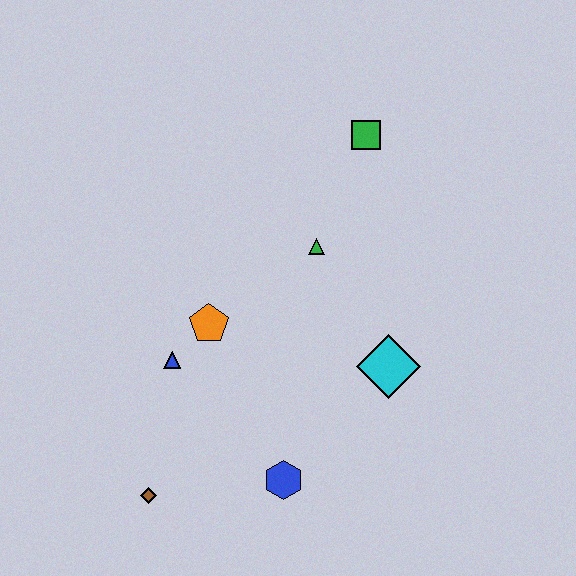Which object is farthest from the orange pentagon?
The green square is farthest from the orange pentagon.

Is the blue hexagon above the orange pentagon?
No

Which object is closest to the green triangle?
The green square is closest to the green triangle.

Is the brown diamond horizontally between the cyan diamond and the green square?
No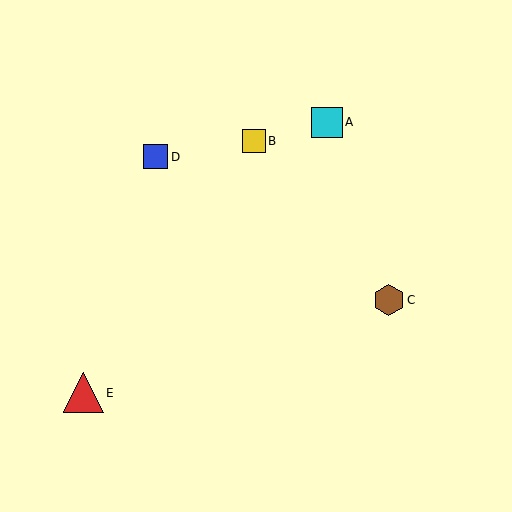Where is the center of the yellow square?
The center of the yellow square is at (254, 141).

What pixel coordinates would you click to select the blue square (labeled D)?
Click at (156, 157) to select the blue square D.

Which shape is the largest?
The red triangle (labeled E) is the largest.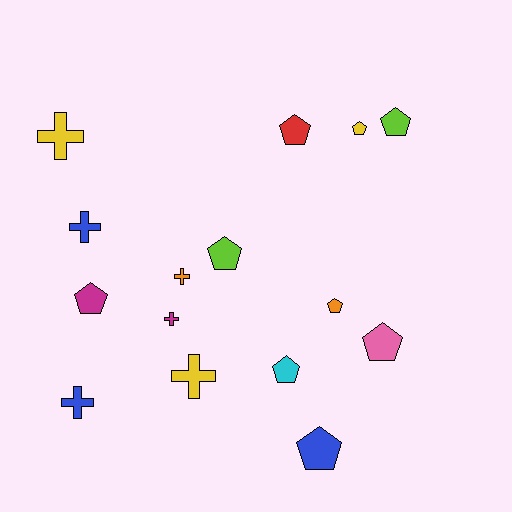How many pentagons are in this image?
There are 9 pentagons.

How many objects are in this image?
There are 15 objects.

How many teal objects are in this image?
There are no teal objects.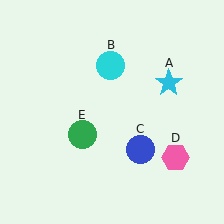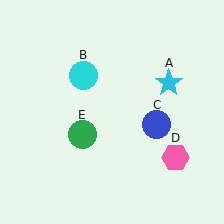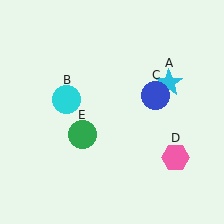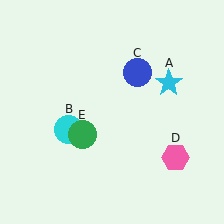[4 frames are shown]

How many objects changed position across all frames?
2 objects changed position: cyan circle (object B), blue circle (object C).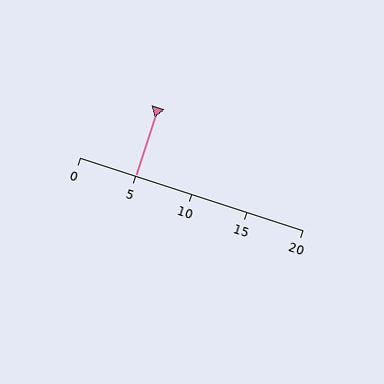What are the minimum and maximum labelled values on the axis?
The axis runs from 0 to 20.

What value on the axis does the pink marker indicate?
The marker indicates approximately 5.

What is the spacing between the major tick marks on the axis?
The major ticks are spaced 5 apart.